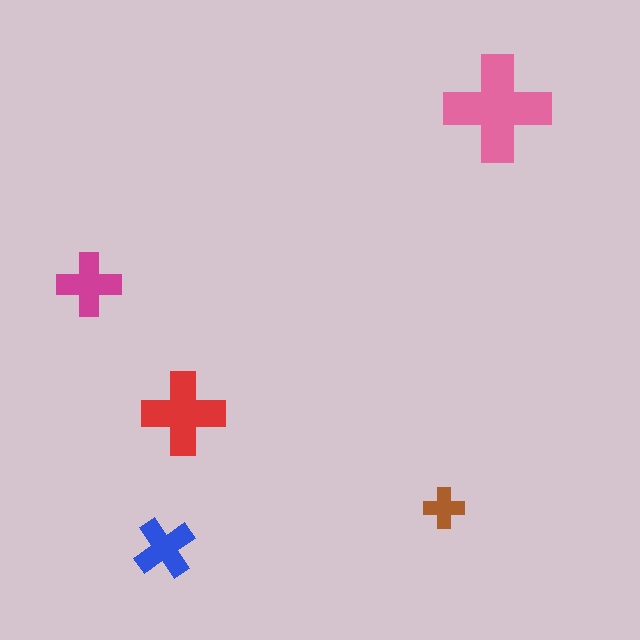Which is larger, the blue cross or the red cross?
The red one.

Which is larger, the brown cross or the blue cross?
The blue one.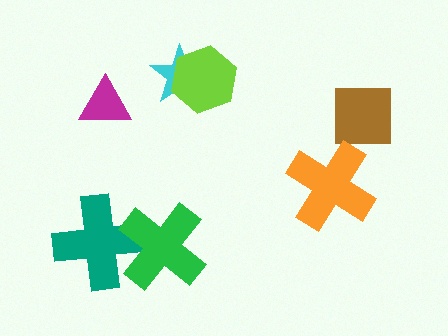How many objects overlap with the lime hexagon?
1 object overlaps with the lime hexagon.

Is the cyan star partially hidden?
Yes, it is partially covered by another shape.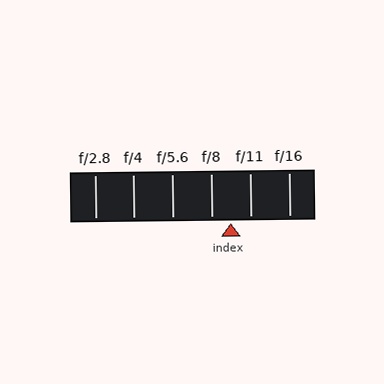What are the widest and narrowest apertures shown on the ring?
The widest aperture shown is f/2.8 and the narrowest is f/16.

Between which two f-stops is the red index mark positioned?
The index mark is between f/8 and f/11.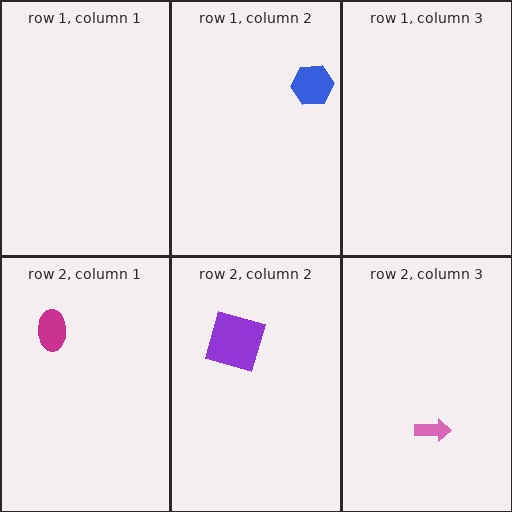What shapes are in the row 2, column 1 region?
The magenta ellipse.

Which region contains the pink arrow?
The row 2, column 3 region.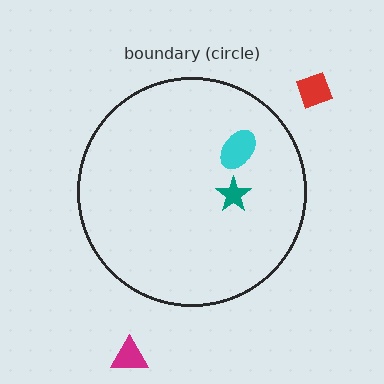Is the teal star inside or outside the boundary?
Inside.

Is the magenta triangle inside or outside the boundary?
Outside.